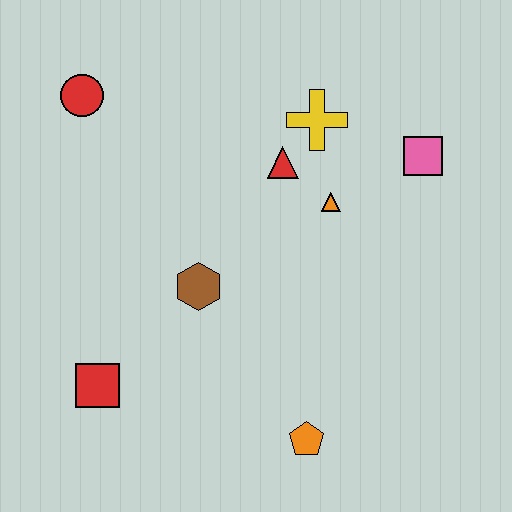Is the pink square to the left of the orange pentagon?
No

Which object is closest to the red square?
The brown hexagon is closest to the red square.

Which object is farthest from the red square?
The pink square is farthest from the red square.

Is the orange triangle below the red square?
No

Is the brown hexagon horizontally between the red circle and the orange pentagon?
Yes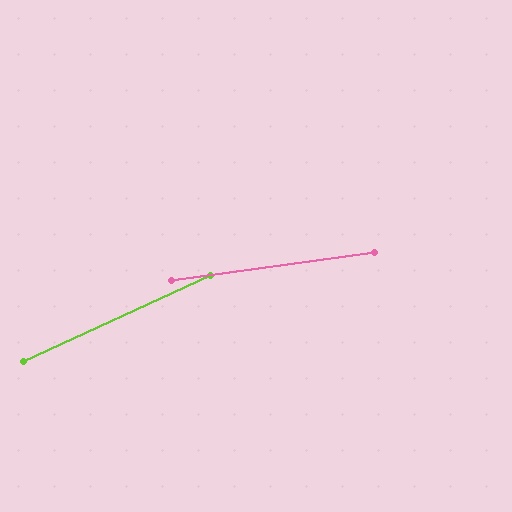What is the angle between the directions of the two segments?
Approximately 17 degrees.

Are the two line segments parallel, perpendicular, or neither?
Neither parallel nor perpendicular — they differ by about 17°.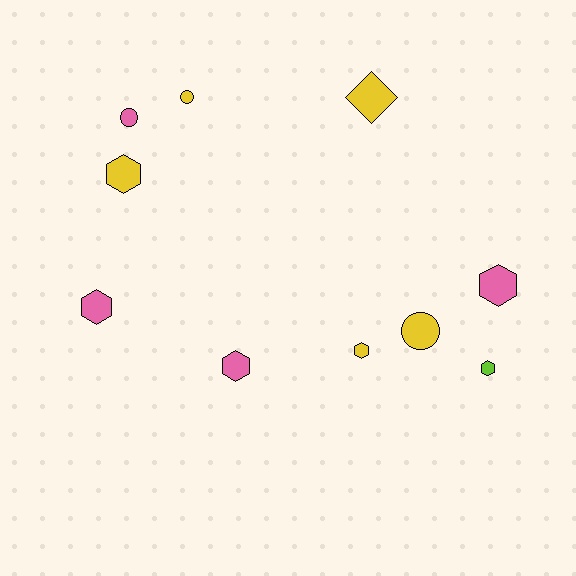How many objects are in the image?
There are 10 objects.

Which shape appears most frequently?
Hexagon, with 6 objects.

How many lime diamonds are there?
There are no lime diamonds.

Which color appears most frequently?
Yellow, with 5 objects.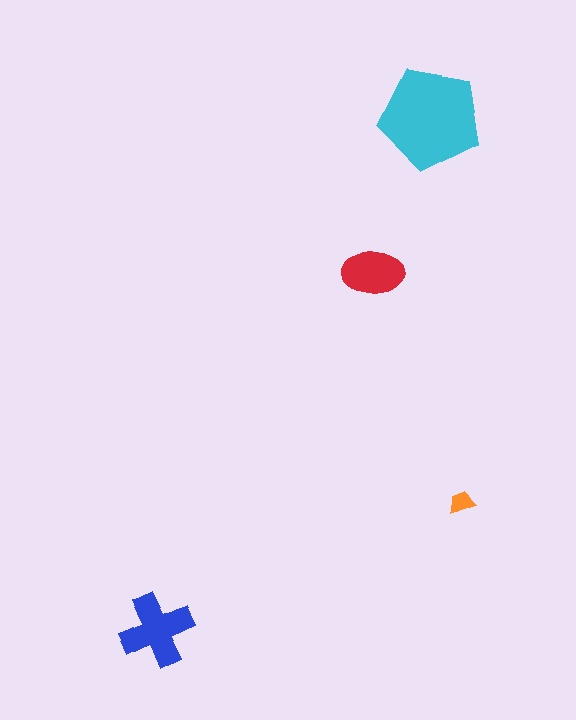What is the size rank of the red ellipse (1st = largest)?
3rd.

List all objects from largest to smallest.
The cyan pentagon, the blue cross, the red ellipse, the orange trapezoid.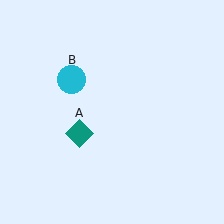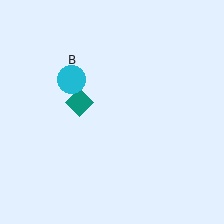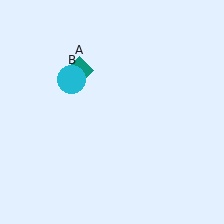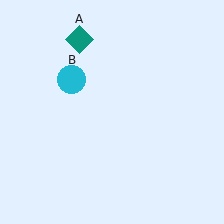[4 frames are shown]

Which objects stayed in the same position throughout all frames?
Cyan circle (object B) remained stationary.